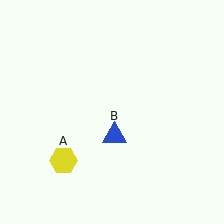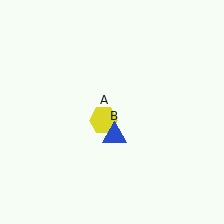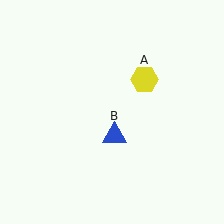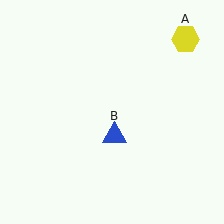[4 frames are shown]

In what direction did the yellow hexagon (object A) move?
The yellow hexagon (object A) moved up and to the right.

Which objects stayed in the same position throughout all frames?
Blue triangle (object B) remained stationary.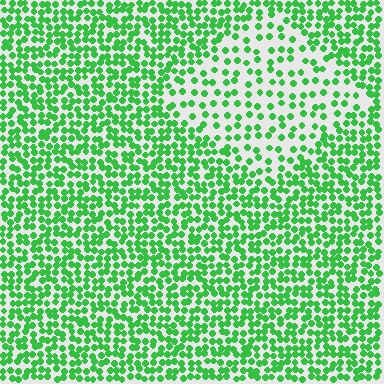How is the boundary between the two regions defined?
The boundary is defined by a change in element density (approximately 2.2x ratio). All elements are the same color, size, and shape.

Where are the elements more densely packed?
The elements are more densely packed outside the diamond boundary.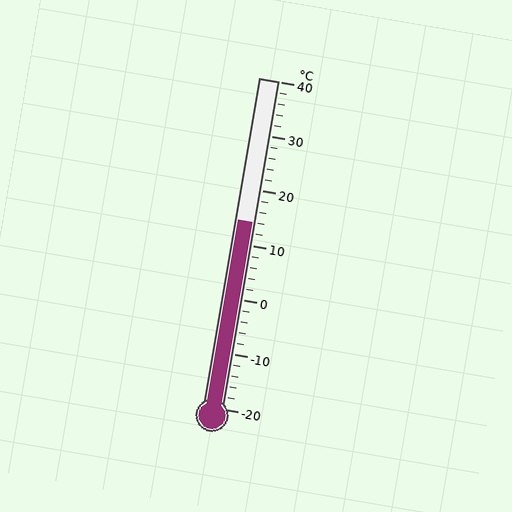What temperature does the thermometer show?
The thermometer shows approximately 14°C.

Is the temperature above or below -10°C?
The temperature is above -10°C.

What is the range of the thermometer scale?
The thermometer scale ranges from -20°C to 40°C.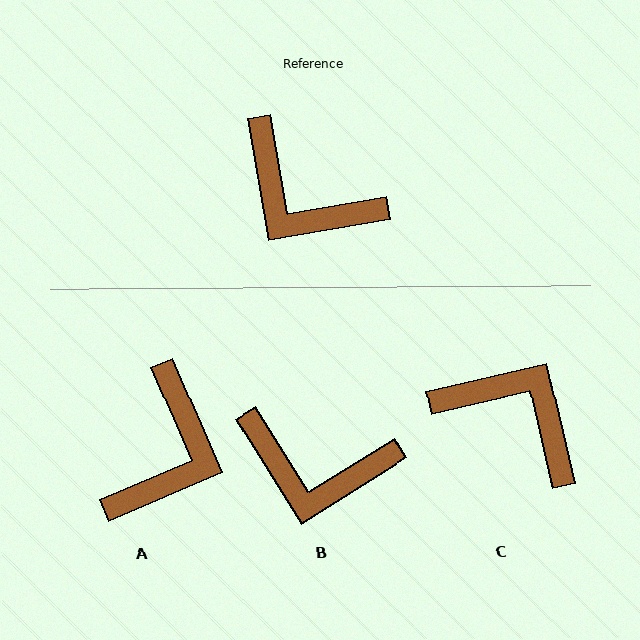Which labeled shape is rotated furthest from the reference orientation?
C, about 177 degrees away.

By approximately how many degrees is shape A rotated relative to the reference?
Approximately 103 degrees counter-clockwise.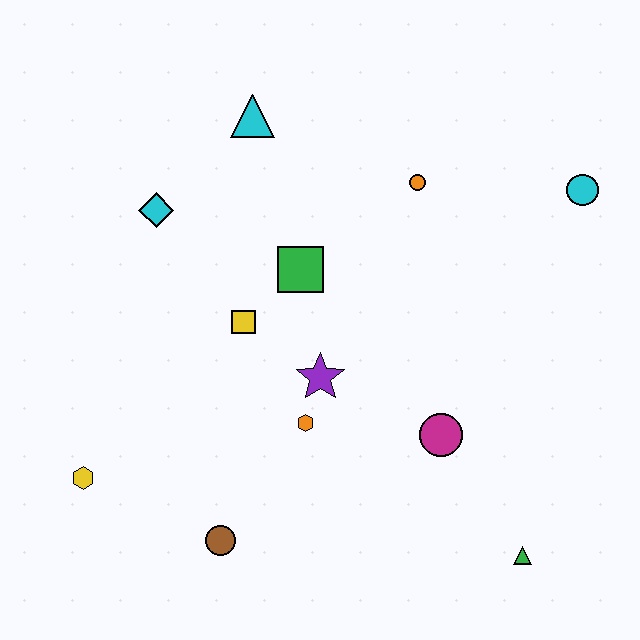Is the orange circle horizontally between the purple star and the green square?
No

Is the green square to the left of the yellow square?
No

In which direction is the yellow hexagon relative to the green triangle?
The yellow hexagon is to the left of the green triangle.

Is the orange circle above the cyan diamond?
Yes